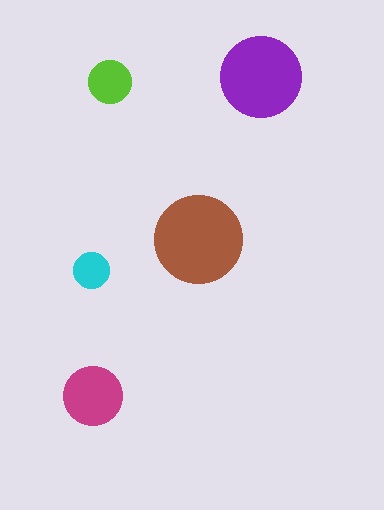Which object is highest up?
The purple circle is topmost.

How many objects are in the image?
There are 5 objects in the image.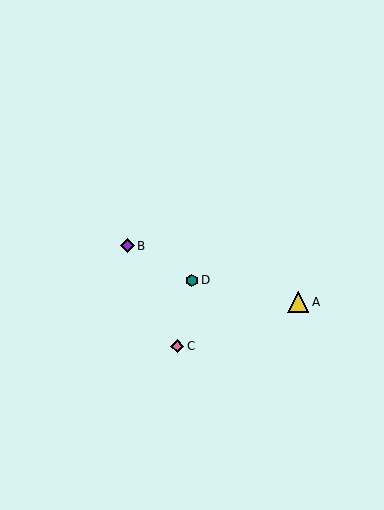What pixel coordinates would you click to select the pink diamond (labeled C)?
Click at (177, 346) to select the pink diamond C.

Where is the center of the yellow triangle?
The center of the yellow triangle is at (298, 302).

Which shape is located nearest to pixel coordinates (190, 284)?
The teal hexagon (labeled D) at (192, 280) is nearest to that location.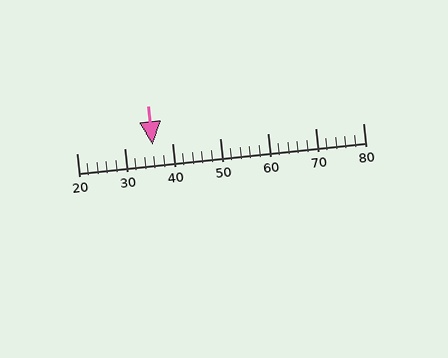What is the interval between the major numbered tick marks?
The major tick marks are spaced 10 units apart.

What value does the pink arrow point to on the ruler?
The pink arrow points to approximately 36.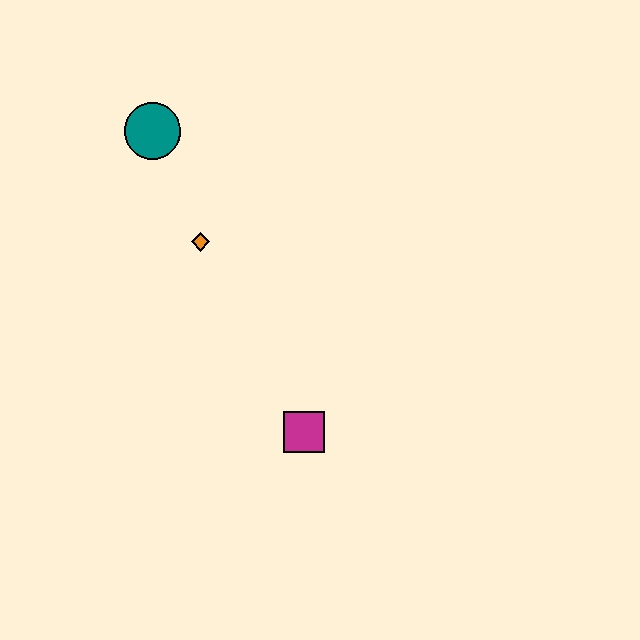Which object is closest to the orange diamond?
The teal circle is closest to the orange diamond.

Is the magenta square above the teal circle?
No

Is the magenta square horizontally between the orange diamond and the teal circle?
No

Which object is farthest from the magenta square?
The teal circle is farthest from the magenta square.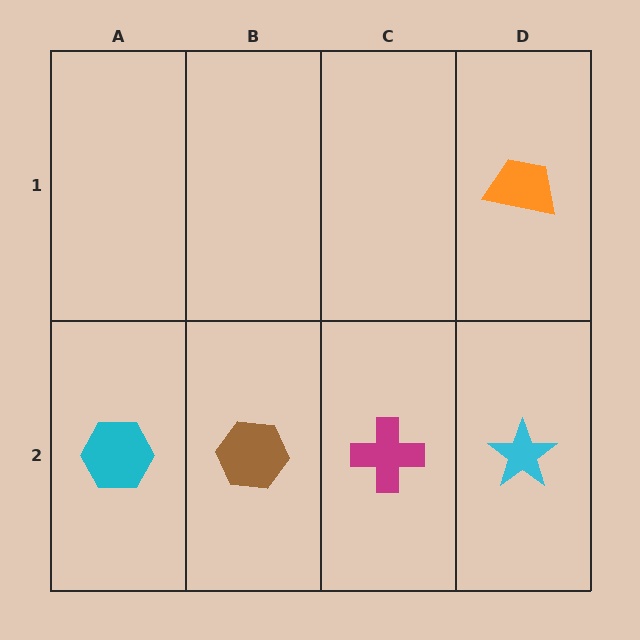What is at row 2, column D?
A cyan star.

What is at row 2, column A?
A cyan hexagon.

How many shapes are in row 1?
1 shape.